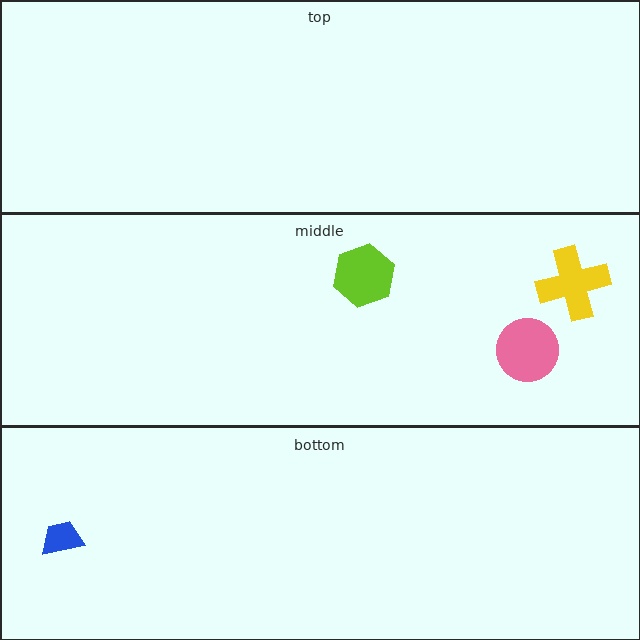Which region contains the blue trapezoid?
The bottom region.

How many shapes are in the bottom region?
1.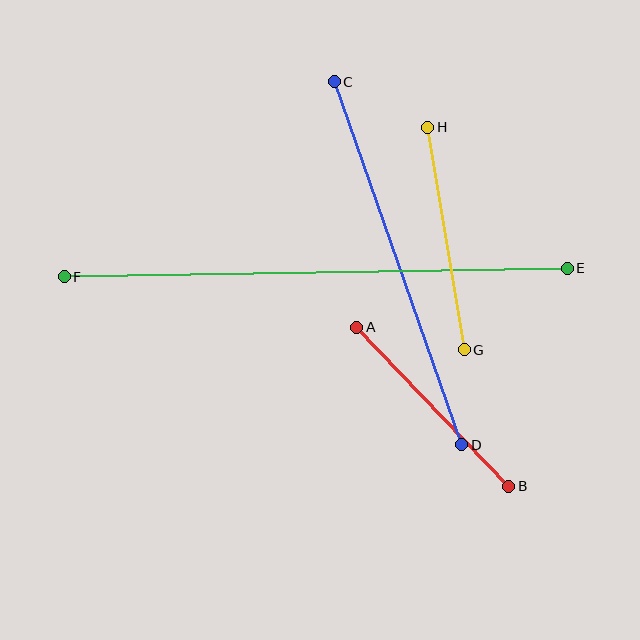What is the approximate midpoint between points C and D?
The midpoint is at approximately (398, 263) pixels.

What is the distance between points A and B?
The distance is approximately 220 pixels.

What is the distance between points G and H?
The distance is approximately 225 pixels.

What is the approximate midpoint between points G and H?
The midpoint is at approximately (446, 238) pixels.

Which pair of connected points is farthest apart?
Points E and F are farthest apart.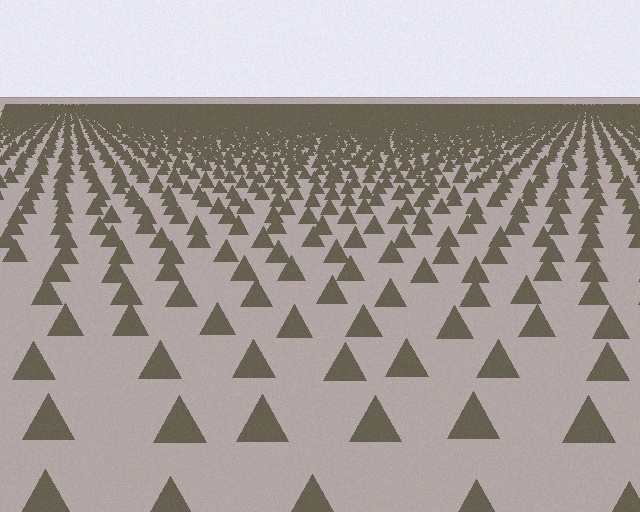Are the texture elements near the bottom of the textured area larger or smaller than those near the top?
Larger. Near the bottom, elements are closer to the viewer and appear at a bigger on-screen size.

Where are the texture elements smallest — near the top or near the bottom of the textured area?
Near the top.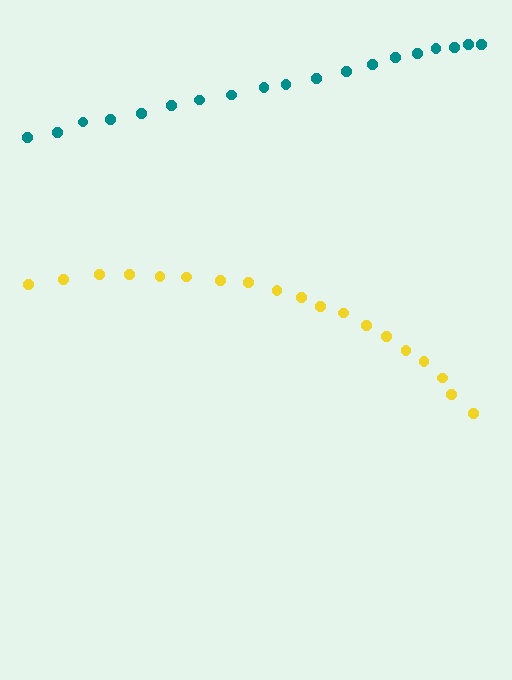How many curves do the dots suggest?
There are 2 distinct paths.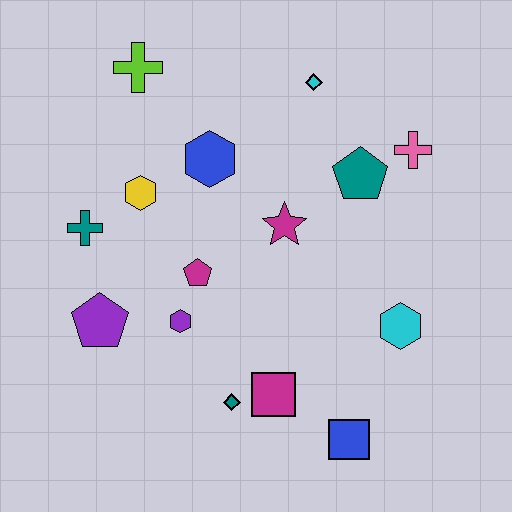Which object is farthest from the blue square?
The lime cross is farthest from the blue square.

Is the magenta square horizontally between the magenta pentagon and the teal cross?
No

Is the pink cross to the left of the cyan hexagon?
No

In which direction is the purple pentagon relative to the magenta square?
The purple pentagon is to the left of the magenta square.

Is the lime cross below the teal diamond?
No